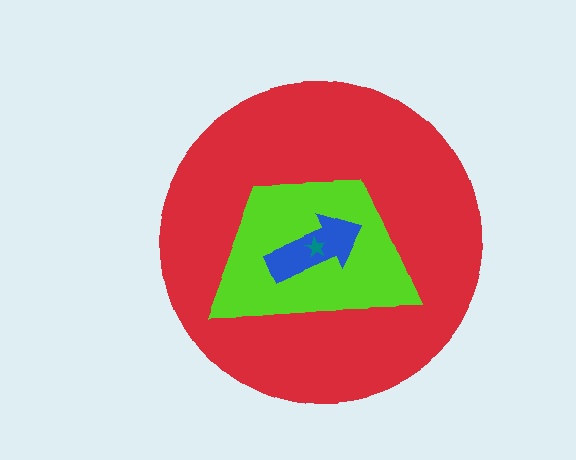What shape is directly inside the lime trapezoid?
The blue arrow.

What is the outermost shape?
The red circle.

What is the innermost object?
The teal star.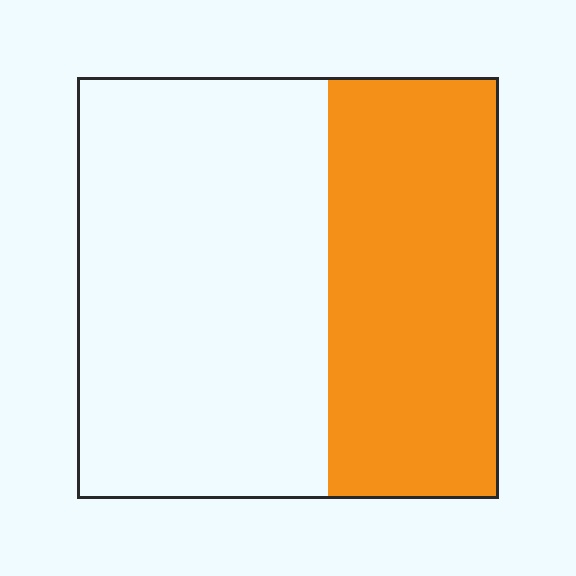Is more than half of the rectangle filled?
No.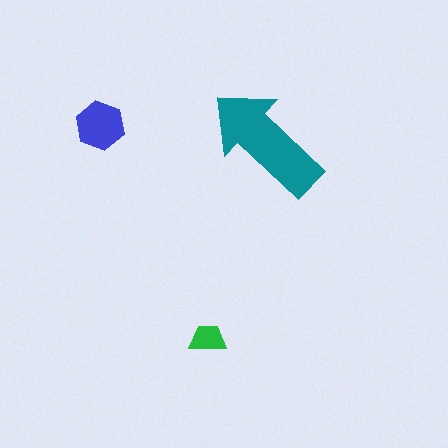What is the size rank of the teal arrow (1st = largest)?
1st.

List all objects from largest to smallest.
The teal arrow, the blue hexagon, the green trapezoid.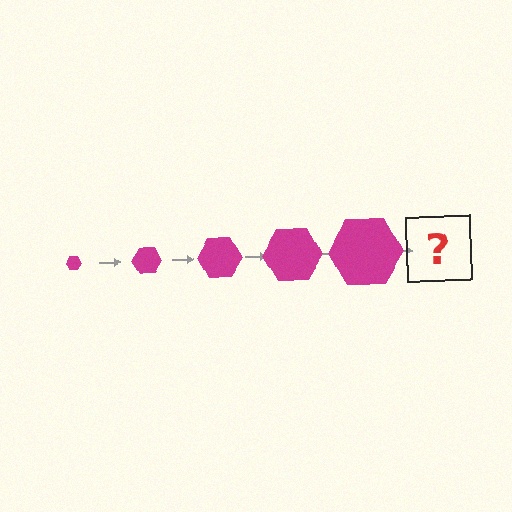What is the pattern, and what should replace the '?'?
The pattern is that the hexagon gets progressively larger each step. The '?' should be a magenta hexagon, larger than the previous one.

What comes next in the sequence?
The next element should be a magenta hexagon, larger than the previous one.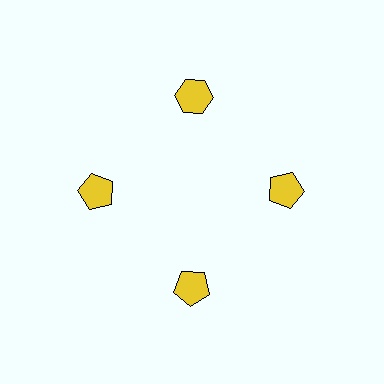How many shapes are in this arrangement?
There are 4 shapes arranged in a ring pattern.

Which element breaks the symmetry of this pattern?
The yellow hexagon at roughly the 12 o'clock position breaks the symmetry. All other shapes are yellow pentagons.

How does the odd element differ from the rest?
It has a different shape: hexagon instead of pentagon.